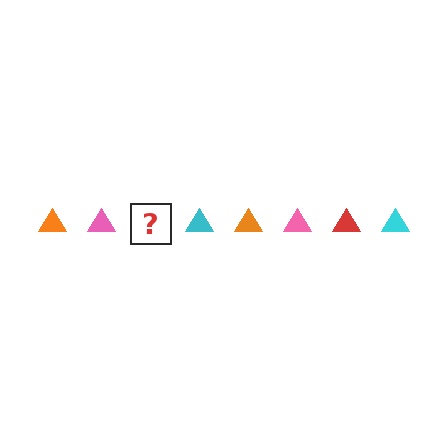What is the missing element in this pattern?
The missing element is a red triangle.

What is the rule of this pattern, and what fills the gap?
The rule is that the pattern cycles through orange, pink, red, cyan triangles. The gap should be filled with a red triangle.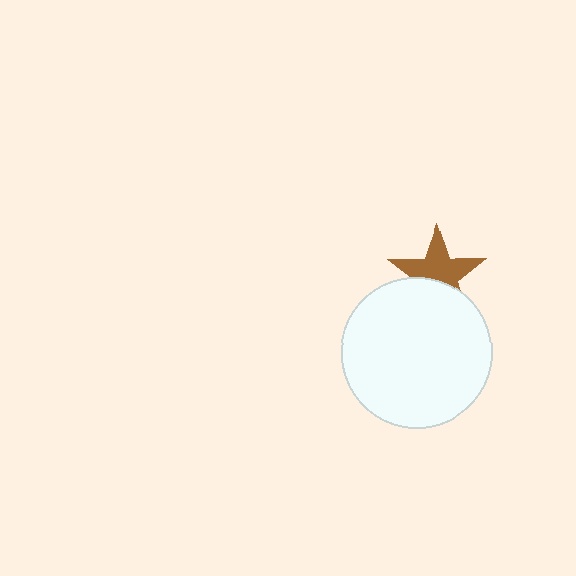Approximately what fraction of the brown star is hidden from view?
Roughly 38% of the brown star is hidden behind the white circle.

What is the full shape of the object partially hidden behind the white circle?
The partially hidden object is a brown star.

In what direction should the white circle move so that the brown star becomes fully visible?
The white circle should move down. That is the shortest direction to clear the overlap and leave the brown star fully visible.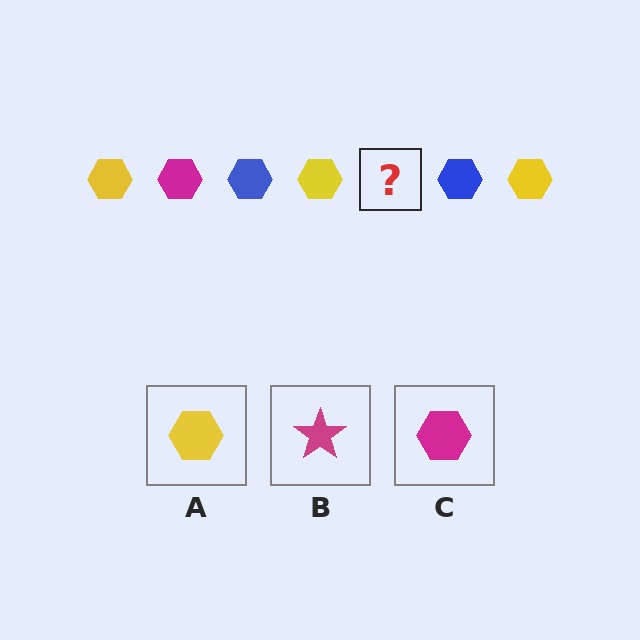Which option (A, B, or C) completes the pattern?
C.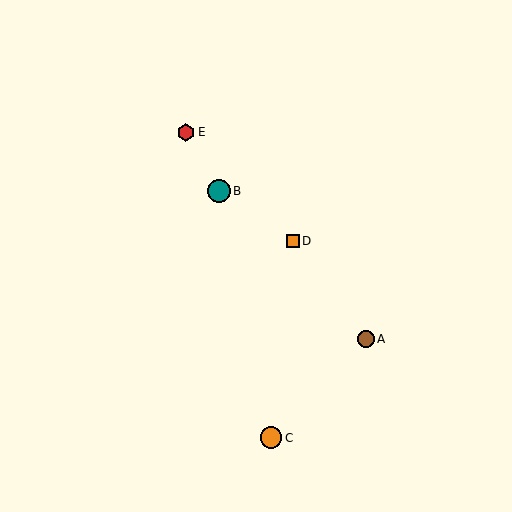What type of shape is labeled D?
Shape D is an orange square.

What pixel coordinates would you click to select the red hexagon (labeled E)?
Click at (186, 132) to select the red hexagon E.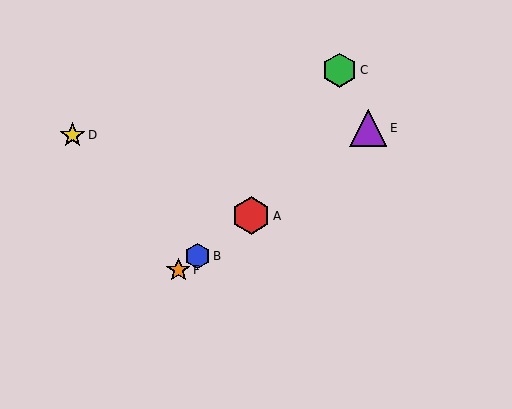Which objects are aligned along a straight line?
Objects A, B, E, F are aligned along a straight line.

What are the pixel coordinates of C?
Object C is at (340, 70).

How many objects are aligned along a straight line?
4 objects (A, B, E, F) are aligned along a straight line.